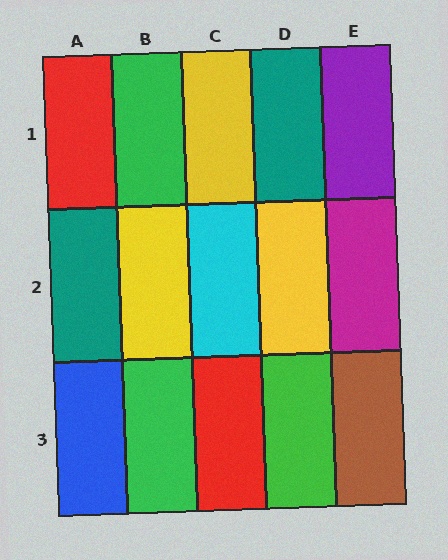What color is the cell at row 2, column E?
Magenta.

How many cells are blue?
1 cell is blue.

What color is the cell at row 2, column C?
Cyan.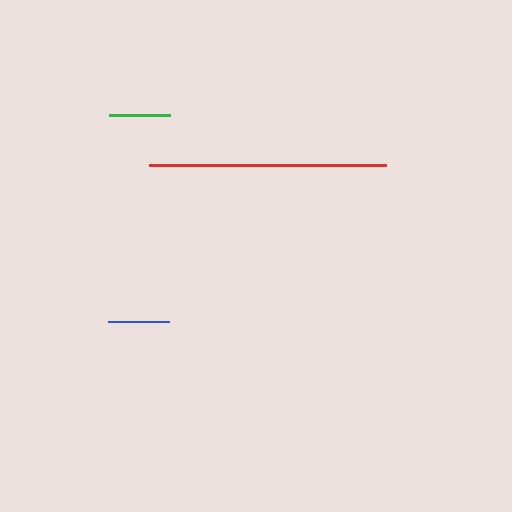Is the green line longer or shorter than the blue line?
The blue line is longer than the green line.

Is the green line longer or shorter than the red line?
The red line is longer than the green line.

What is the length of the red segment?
The red segment is approximately 237 pixels long.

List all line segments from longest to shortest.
From longest to shortest: red, blue, green.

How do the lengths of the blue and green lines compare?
The blue and green lines are approximately the same length.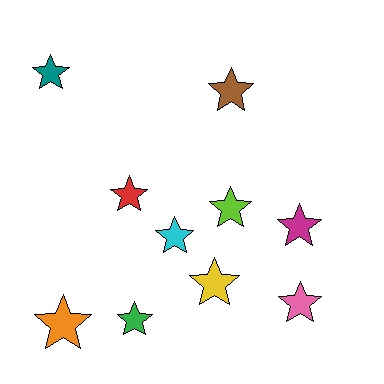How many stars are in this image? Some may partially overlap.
There are 10 stars.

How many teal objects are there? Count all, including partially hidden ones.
There is 1 teal object.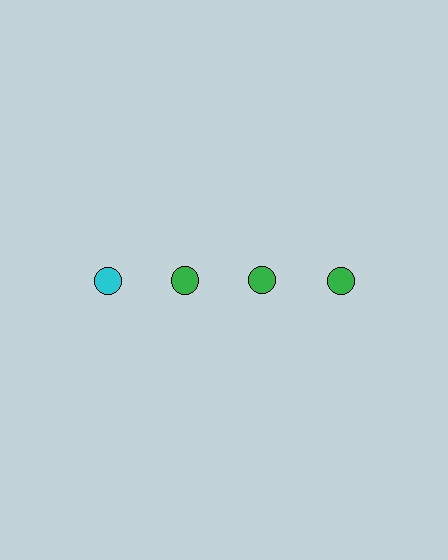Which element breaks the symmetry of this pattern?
The cyan circle in the top row, leftmost column breaks the symmetry. All other shapes are green circles.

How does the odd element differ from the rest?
It has a different color: cyan instead of green.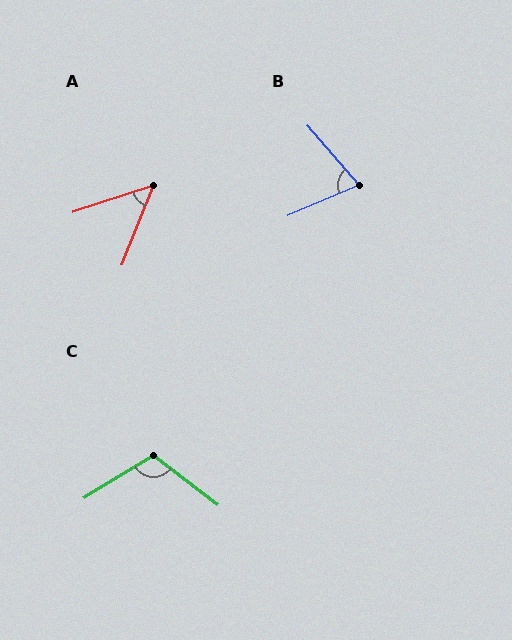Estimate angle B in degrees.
Approximately 72 degrees.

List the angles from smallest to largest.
A (50°), B (72°), C (111°).